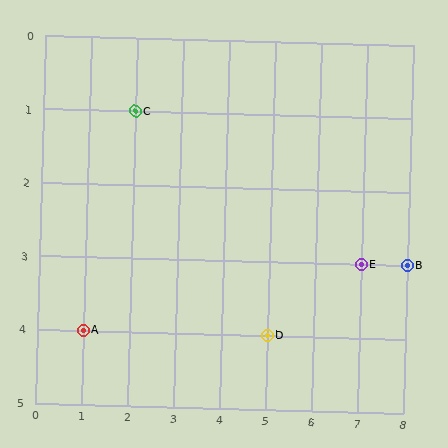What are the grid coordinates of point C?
Point C is at grid coordinates (2, 1).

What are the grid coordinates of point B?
Point B is at grid coordinates (8, 3).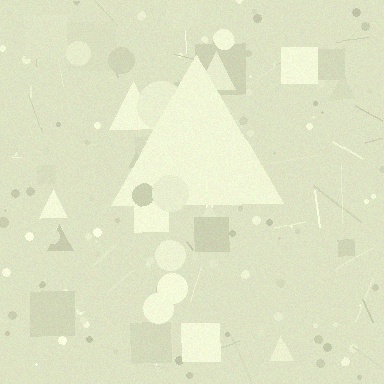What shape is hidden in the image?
A triangle is hidden in the image.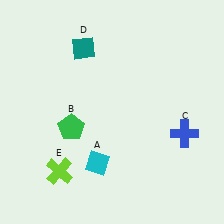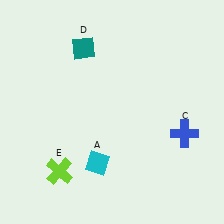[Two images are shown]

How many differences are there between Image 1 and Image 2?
There is 1 difference between the two images.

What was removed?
The green pentagon (B) was removed in Image 2.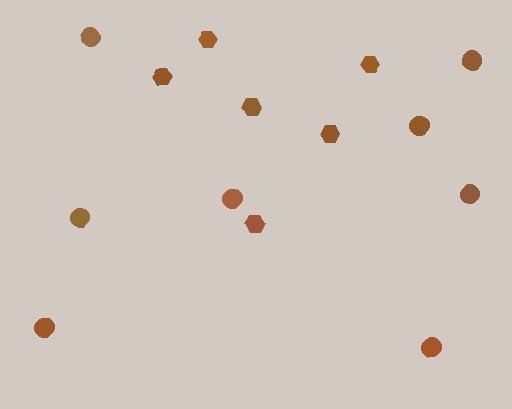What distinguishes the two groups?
There are 2 groups: one group of hexagons (6) and one group of circles (8).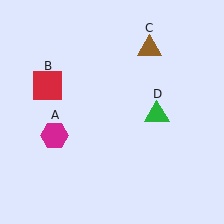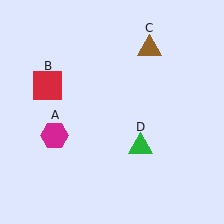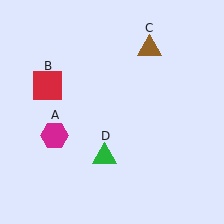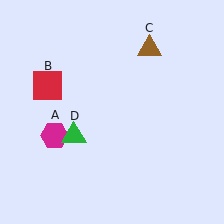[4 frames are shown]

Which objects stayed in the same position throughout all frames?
Magenta hexagon (object A) and red square (object B) and brown triangle (object C) remained stationary.